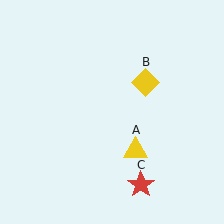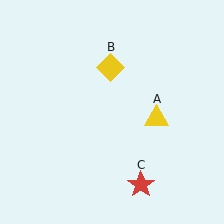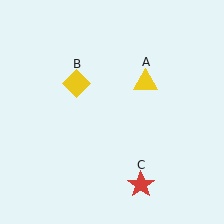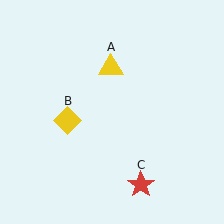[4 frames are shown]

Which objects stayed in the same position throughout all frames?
Red star (object C) remained stationary.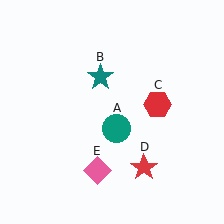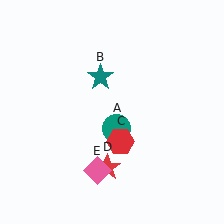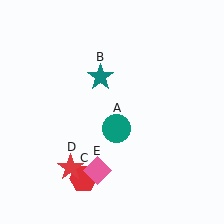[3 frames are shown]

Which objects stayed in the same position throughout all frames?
Teal circle (object A) and teal star (object B) and pink diamond (object E) remained stationary.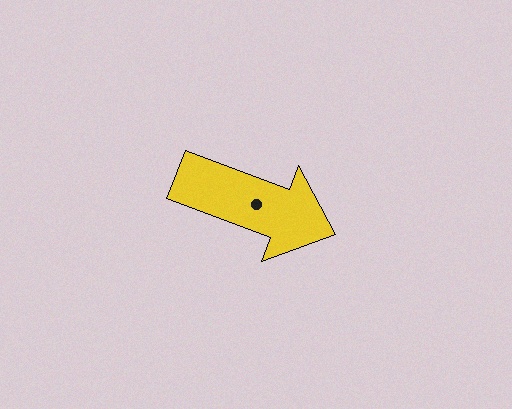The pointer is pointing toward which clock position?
Roughly 4 o'clock.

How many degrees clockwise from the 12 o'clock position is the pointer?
Approximately 111 degrees.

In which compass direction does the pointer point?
East.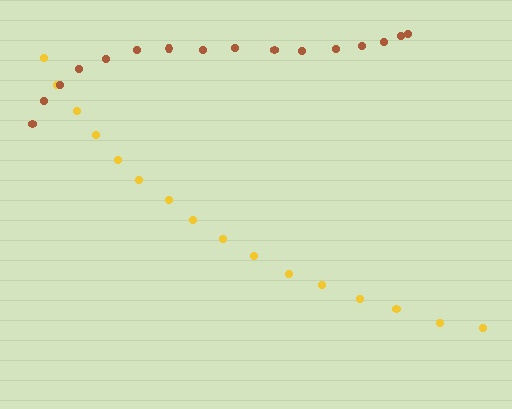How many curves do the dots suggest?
There are 2 distinct paths.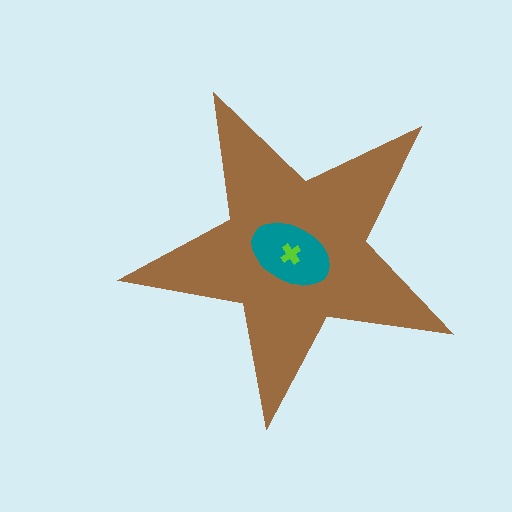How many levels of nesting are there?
3.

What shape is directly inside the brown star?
The teal ellipse.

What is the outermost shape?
The brown star.